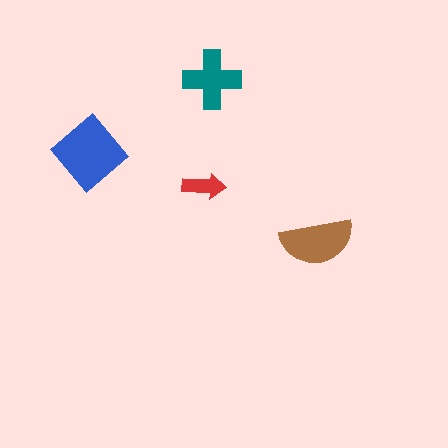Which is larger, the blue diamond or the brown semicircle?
The blue diamond.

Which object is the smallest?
The red arrow.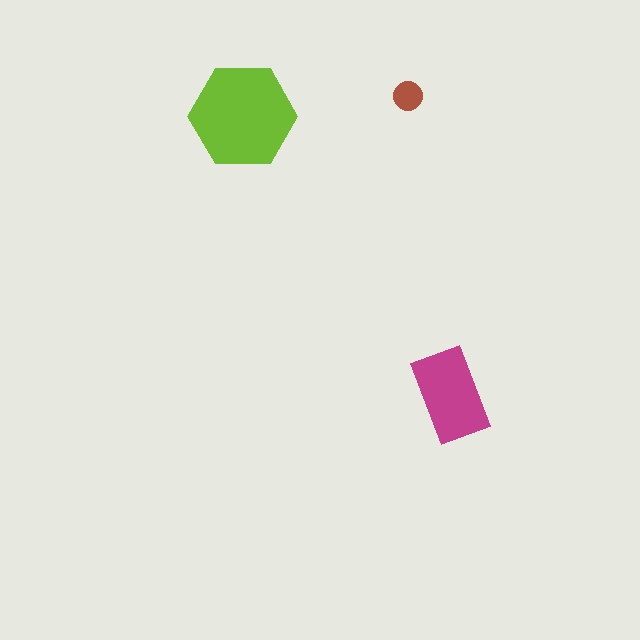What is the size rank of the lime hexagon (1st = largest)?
1st.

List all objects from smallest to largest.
The brown circle, the magenta rectangle, the lime hexagon.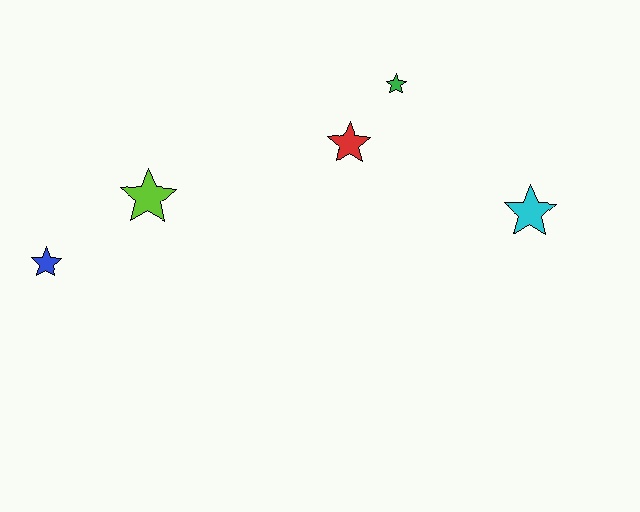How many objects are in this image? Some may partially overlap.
There are 5 objects.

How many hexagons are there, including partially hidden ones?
There are no hexagons.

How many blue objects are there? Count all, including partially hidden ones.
There is 1 blue object.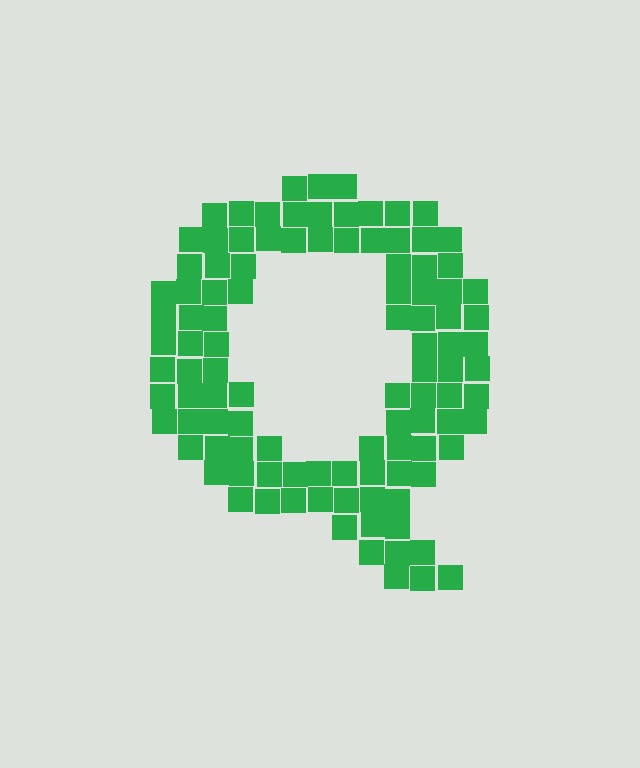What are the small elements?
The small elements are squares.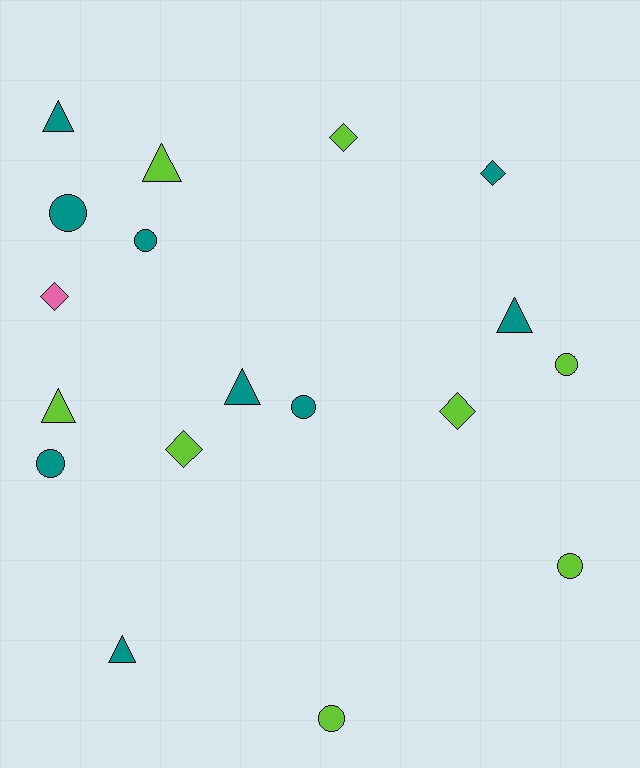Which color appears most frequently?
Teal, with 9 objects.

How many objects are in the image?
There are 18 objects.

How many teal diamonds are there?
There is 1 teal diamond.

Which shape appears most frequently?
Circle, with 7 objects.